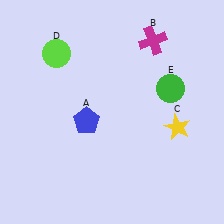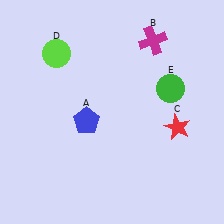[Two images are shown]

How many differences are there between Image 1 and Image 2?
There is 1 difference between the two images.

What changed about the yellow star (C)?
In Image 1, C is yellow. In Image 2, it changed to red.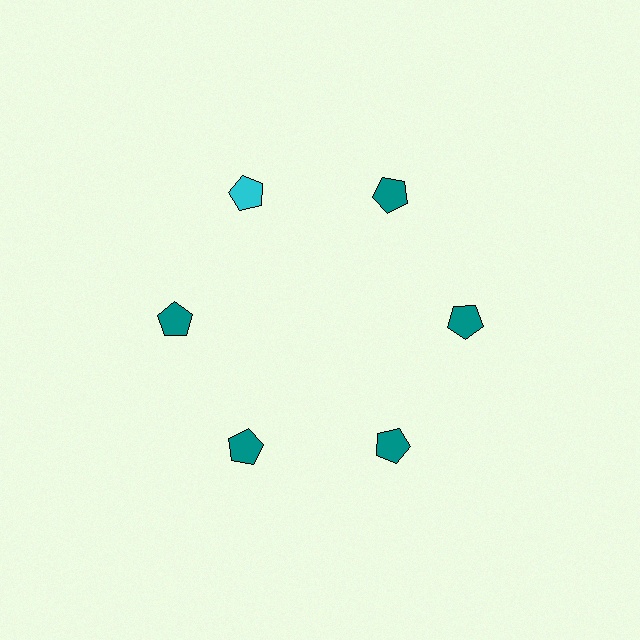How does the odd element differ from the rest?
It has a different color: cyan instead of teal.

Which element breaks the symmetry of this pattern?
The cyan pentagon at roughly the 11 o'clock position breaks the symmetry. All other shapes are teal pentagons.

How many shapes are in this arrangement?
There are 6 shapes arranged in a ring pattern.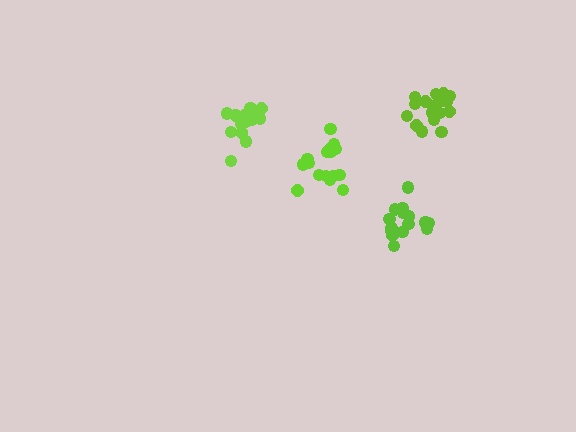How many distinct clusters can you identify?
There are 4 distinct clusters.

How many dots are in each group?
Group 1: 17 dots, Group 2: 16 dots, Group 3: 17 dots, Group 4: 16 dots (66 total).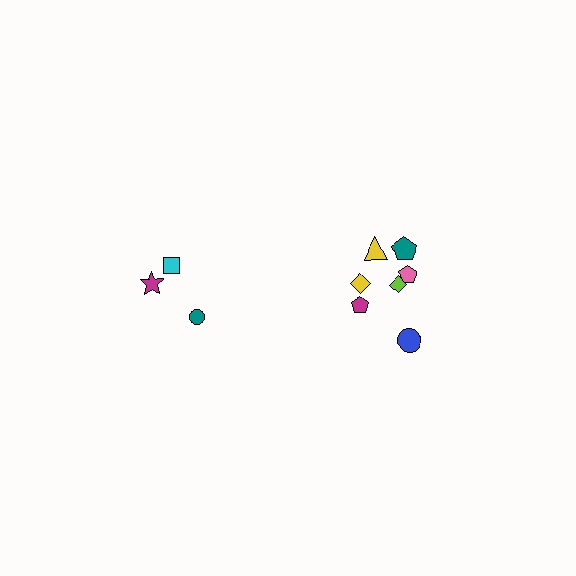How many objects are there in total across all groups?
There are 10 objects.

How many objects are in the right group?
There are 7 objects.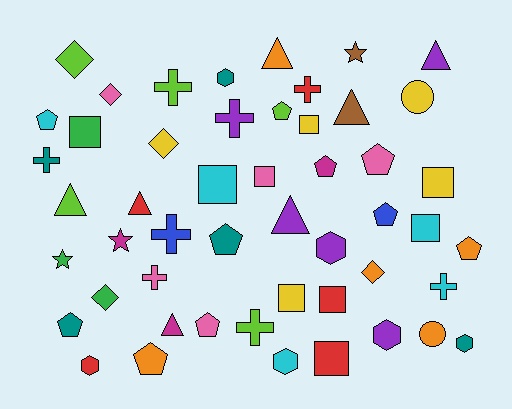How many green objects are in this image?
There are 3 green objects.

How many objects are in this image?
There are 50 objects.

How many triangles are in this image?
There are 7 triangles.